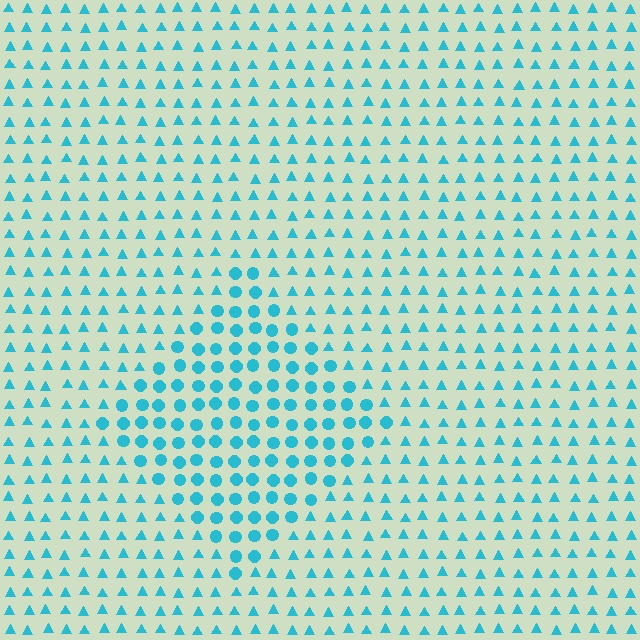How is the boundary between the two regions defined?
The boundary is defined by a change in element shape: circles inside vs. triangles outside. All elements share the same color and spacing.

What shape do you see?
I see a diamond.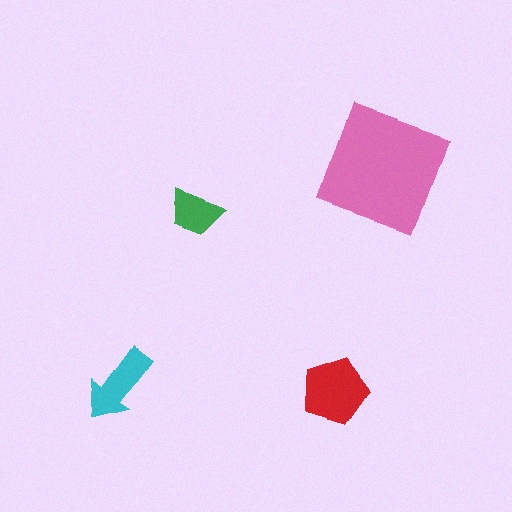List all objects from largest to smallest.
The pink square, the red pentagon, the cyan arrow, the green trapezoid.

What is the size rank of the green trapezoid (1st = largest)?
4th.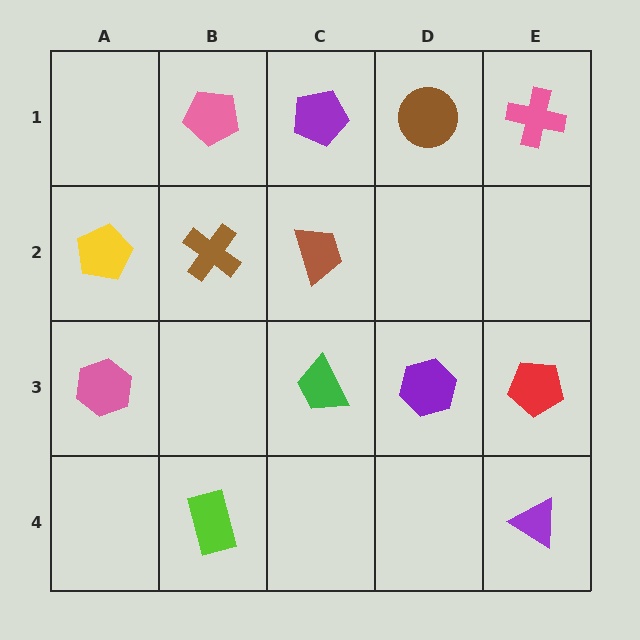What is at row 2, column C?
A brown trapezoid.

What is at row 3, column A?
A pink hexagon.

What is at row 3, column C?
A green trapezoid.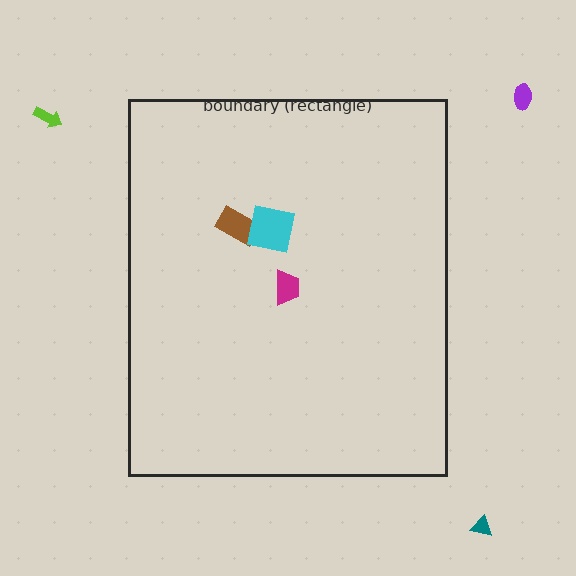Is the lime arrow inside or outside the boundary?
Outside.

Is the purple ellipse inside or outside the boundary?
Outside.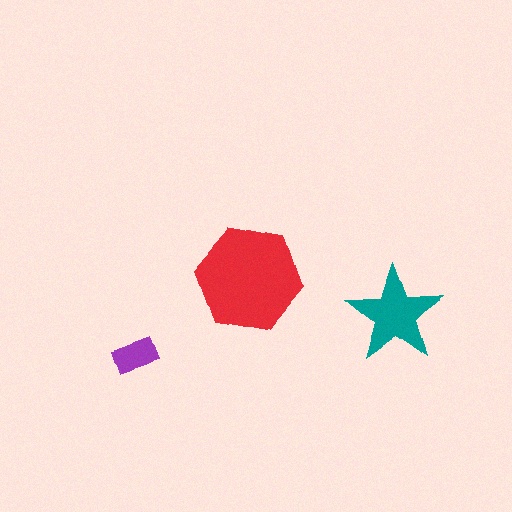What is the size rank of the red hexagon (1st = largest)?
1st.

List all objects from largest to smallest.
The red hexagon, the teal star, the purple rectangle.